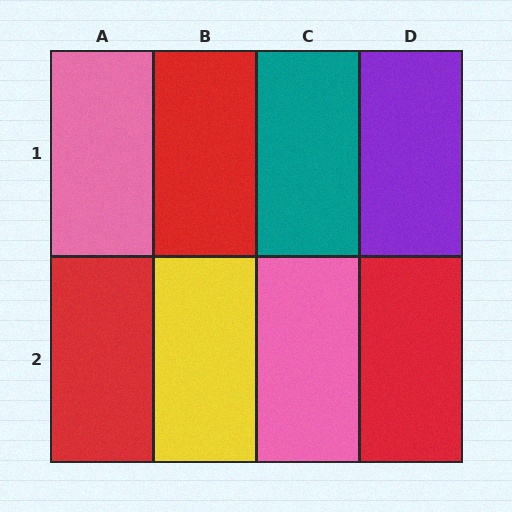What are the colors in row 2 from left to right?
Red, yellow, pink, red.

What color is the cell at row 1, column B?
Red.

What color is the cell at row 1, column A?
Pink.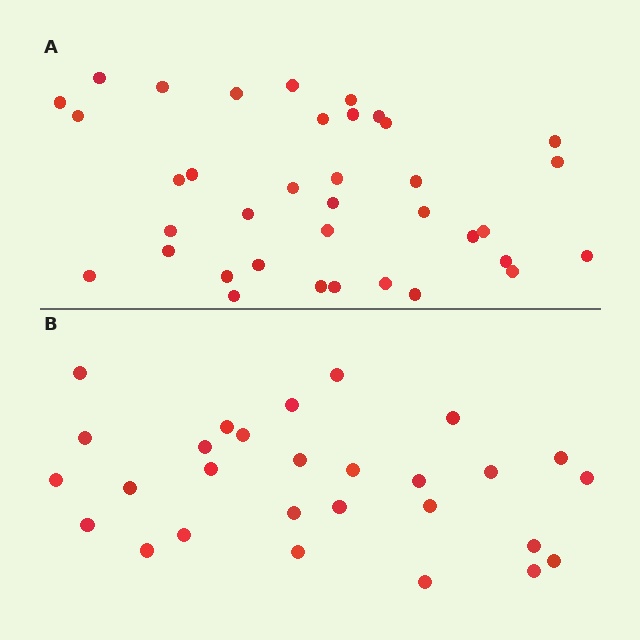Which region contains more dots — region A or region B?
Region A (the top region) has more dots.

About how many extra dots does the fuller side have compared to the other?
Region A has roughly 8 or so more dots than region B.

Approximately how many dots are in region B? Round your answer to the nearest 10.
About 30 dots. (The exact count is 28, which rounds to 30.)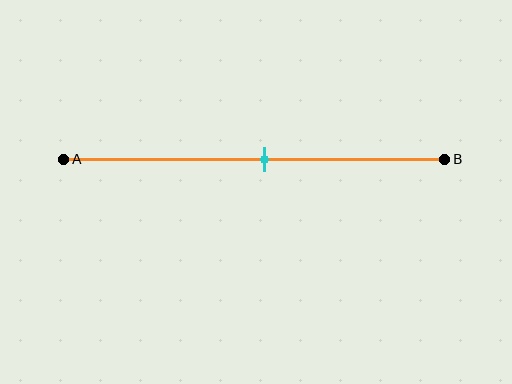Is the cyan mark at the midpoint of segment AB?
Yes, the mark is approximately at the midpoint.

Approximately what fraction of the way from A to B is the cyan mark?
The cyan mark is approximately 55% of the way from A to B.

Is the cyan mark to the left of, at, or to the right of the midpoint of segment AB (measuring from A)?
The cyan mark is approximately at the midpoint of segment AB.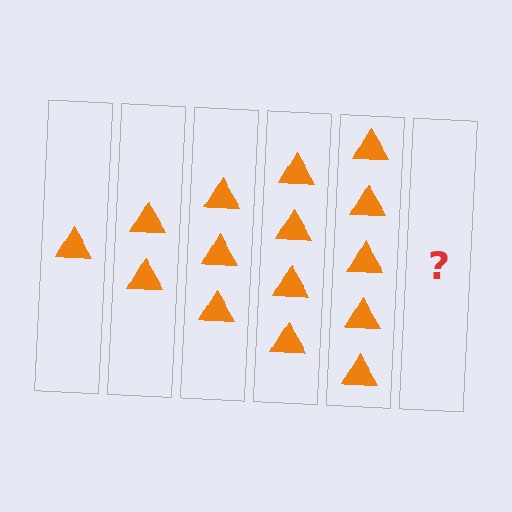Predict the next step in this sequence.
The next step is 6 triangles.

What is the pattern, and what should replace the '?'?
The pattern is that each step adds one more triangle. The '?' should be 6 triangles.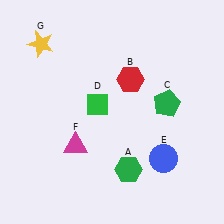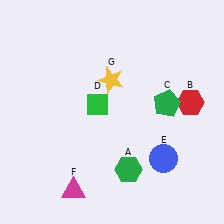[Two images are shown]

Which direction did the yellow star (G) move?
The yellow star (G) moved right.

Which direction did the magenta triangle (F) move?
The magenta triangle (F) moved down.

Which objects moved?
The objects that moved are: the red hexagon (B), the magenta triangle (F), the yellow star (G).